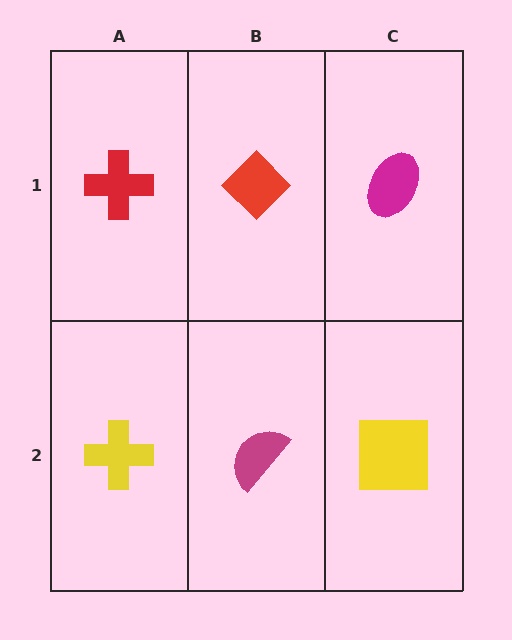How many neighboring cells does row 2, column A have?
2.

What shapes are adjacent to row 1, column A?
A yellow cross (row 2, column A), a red diamond (row 1, column B).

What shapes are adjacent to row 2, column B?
A red diamond (row 1, column B), a yellow cross (row 2, column A), a yellow square (row 2, column C).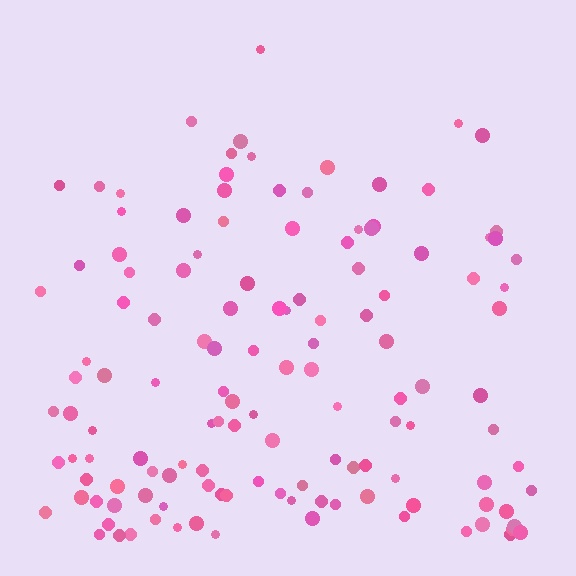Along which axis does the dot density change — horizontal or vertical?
Vertical.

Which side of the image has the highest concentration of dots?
The bottom.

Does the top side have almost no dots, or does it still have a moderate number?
Still a moderate number, just noticeably fewer than the bottom.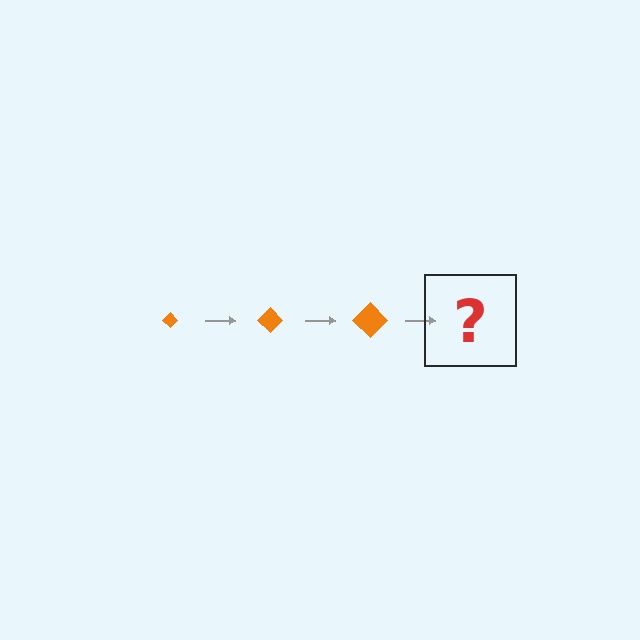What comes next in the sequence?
The next element should be an orange diamond, larger than the previous one.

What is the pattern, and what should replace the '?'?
The pattern is that the diamond gets progressively larger each step. The '?' should be an orange diamond, larger than the previous one.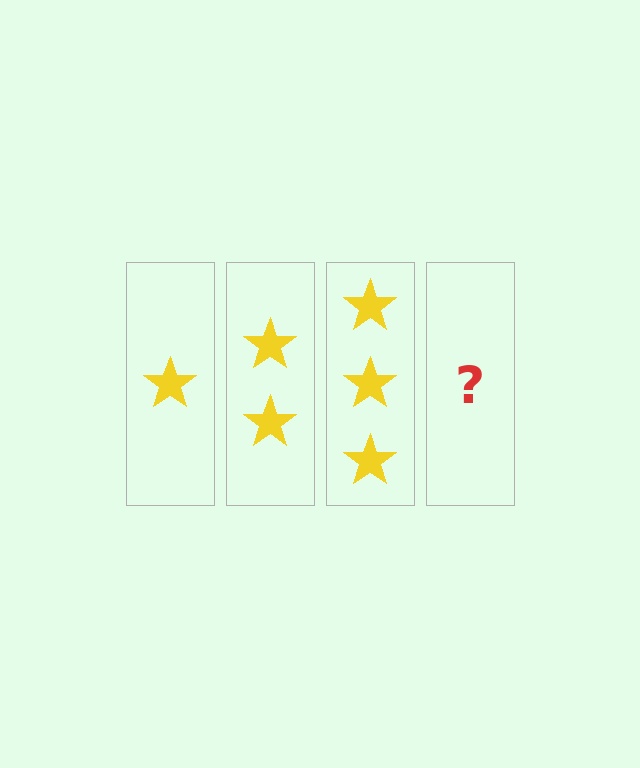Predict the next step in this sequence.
The next step is 4 stars.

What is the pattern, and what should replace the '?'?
The pattern is that each step adds one more star. The '?' should be 4 stars.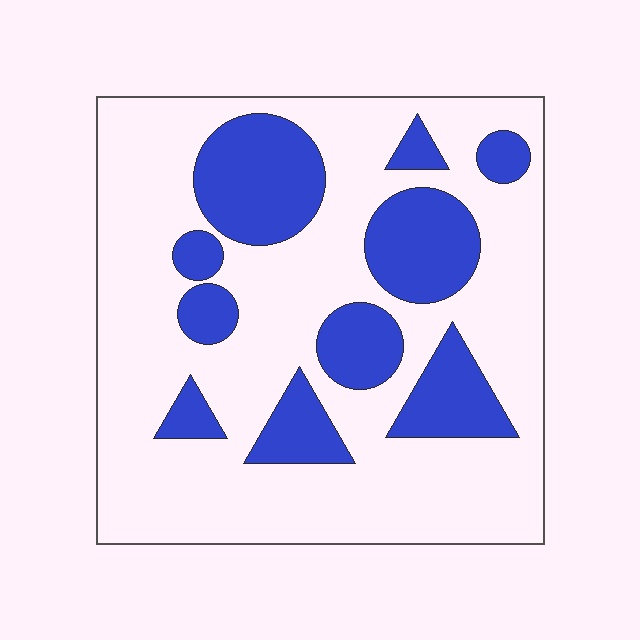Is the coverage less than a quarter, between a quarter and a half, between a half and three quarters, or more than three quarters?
Between a quarter and a half.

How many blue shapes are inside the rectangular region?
10.